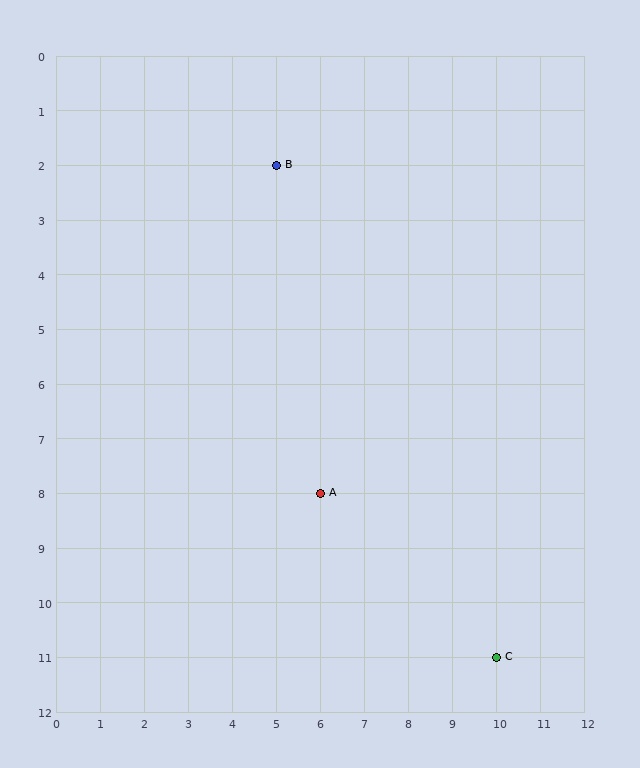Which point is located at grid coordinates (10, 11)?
Point C is at (10, 11).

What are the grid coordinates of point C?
Point C is at grid coordinates (10, 11).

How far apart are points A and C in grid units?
Points A and C are 4 columns and 3 rows apart (about 5.0 grid units diagonally).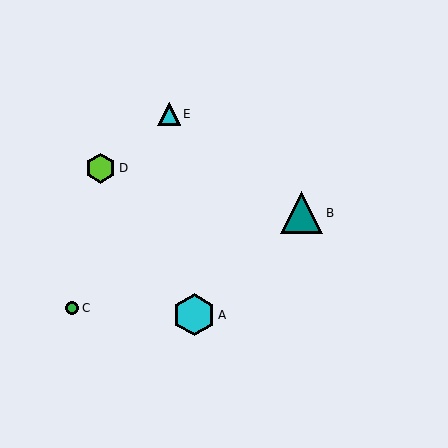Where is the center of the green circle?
The center of the green circle is at (72, 308).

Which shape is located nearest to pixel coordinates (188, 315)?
The cyan hexagon (labeled A) at (194, 315) is nearest to that location.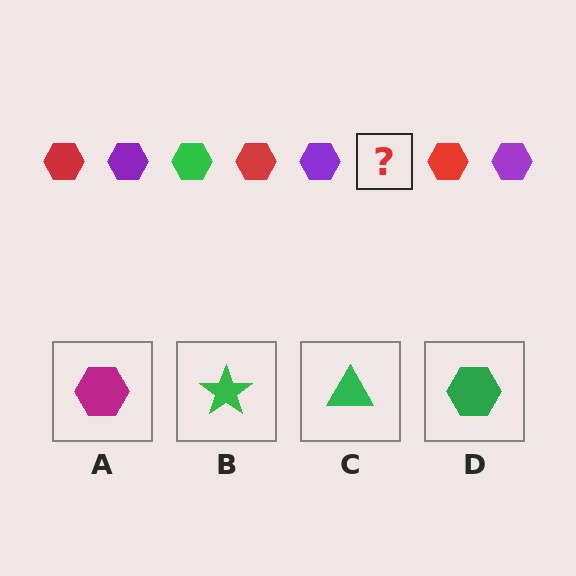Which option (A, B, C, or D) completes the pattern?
D.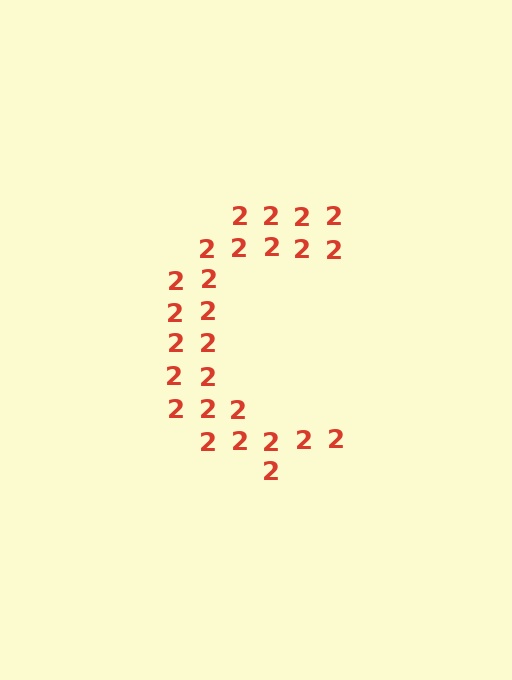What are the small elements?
The small elements are digit 2's.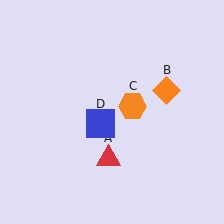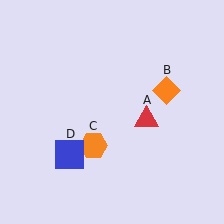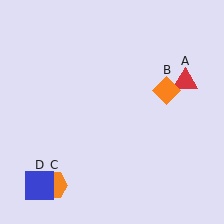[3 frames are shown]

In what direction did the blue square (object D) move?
The blue square (object D) moved down and to the left.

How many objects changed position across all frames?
3 objects changed position: red triangle (object A), orange hexagon (object C), blue square (object D).